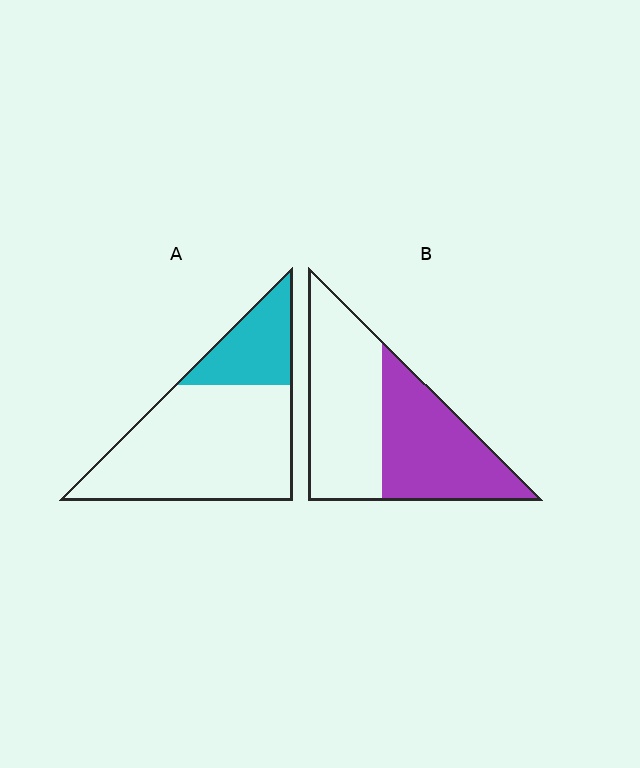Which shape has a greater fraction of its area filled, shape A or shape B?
Shape B.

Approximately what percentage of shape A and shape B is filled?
A is approximately 25% and B is approximately 45%.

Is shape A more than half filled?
No.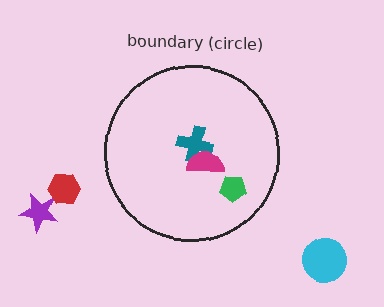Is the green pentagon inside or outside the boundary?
Inside.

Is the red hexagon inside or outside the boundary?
Outside.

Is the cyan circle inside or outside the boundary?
Outside.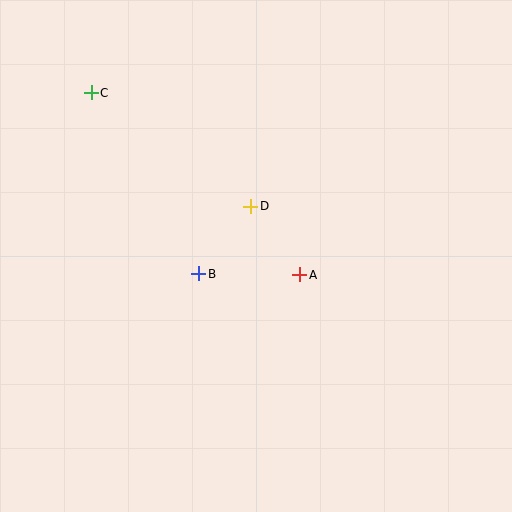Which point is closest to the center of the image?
Point A at (300, 275) is closest to the center.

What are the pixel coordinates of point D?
Point D is at (251, 206).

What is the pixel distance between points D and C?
The distance between D and C is 196 pixels.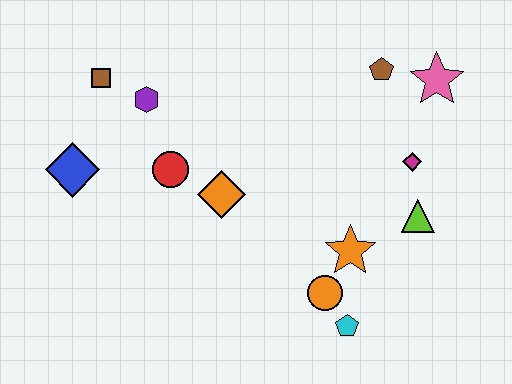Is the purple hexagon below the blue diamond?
No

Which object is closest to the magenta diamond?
The lime triangle is closest to the magenta diamond.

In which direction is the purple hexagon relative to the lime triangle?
The purple hexagon is to the left of the lime triangle.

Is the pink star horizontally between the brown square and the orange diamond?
No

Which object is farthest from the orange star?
The brown square is farthest from the orange star.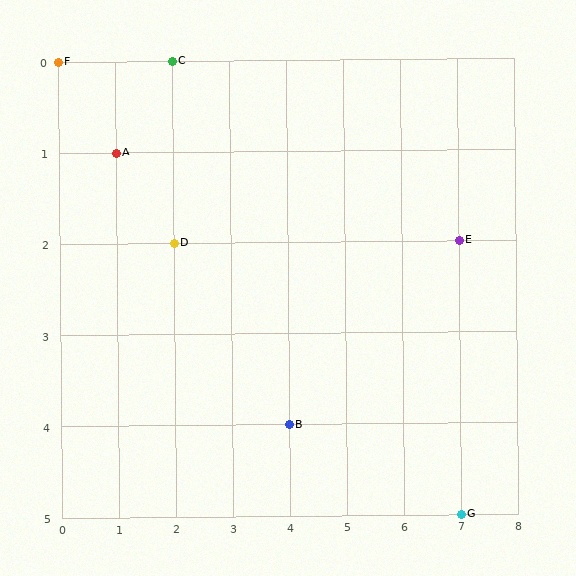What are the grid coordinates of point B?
Point B is at grid coordinates (4, 4).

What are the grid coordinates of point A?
Point A is at grid coordinates (1, 1).